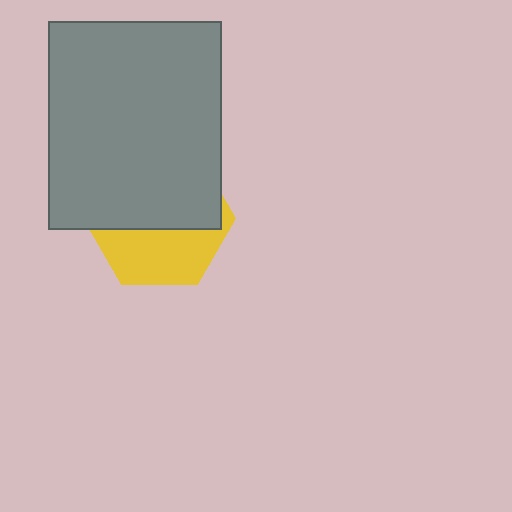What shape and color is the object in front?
The object in front is a gray rectangle.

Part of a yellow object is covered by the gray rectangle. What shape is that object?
It is a hexagon.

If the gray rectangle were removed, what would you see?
You would see the complete yellow hexagon.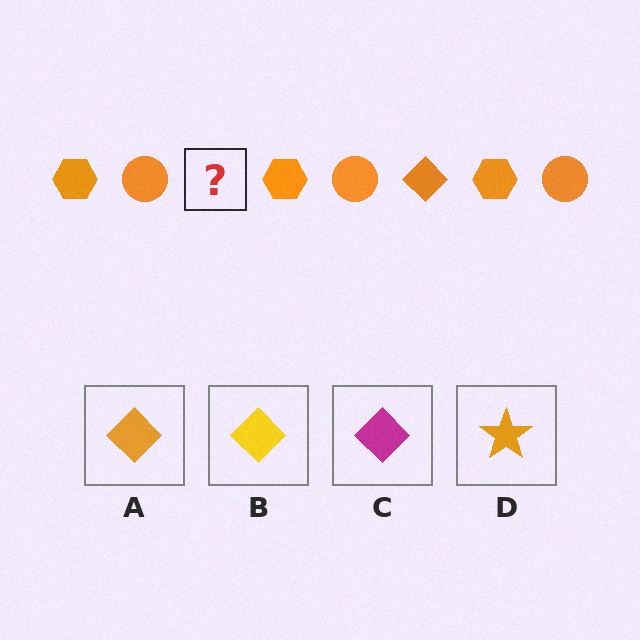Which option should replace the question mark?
Option A.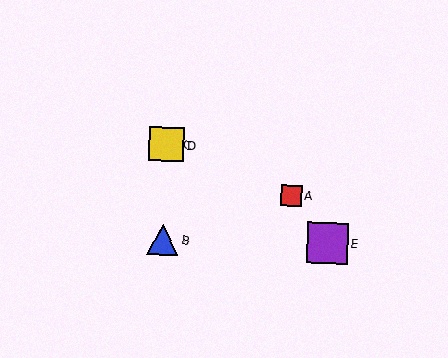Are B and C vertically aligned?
Yes, both are at x≈163.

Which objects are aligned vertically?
Objects B, C, D are aligned vertically.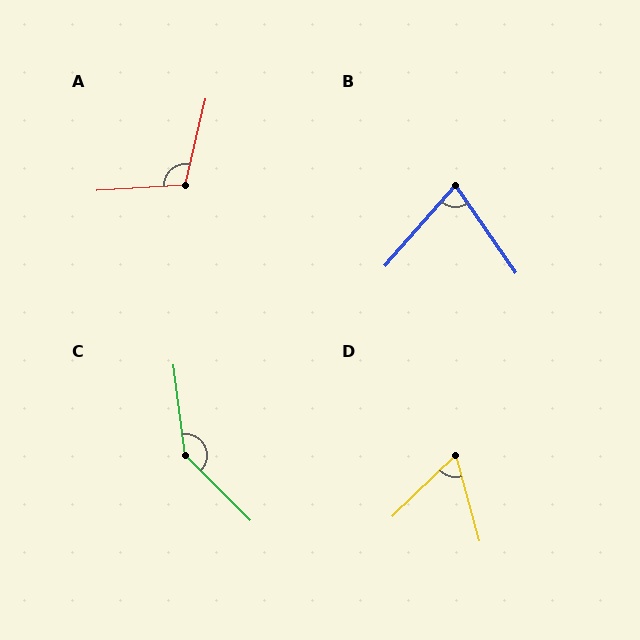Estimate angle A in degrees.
Approximately 107 degrees.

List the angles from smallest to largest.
D (61°), B (76°), A (107°), C (142°).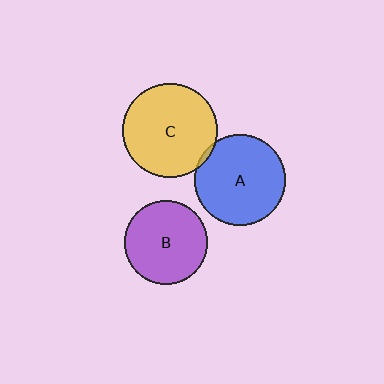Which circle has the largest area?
Circle C (yellow).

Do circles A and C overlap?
Yes.